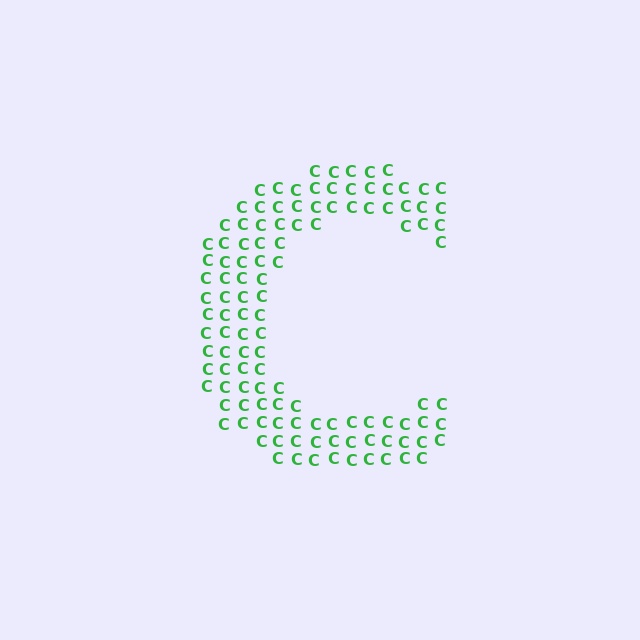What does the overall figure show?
The overall figure shows the letter C.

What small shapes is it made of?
It is made of small letter C's.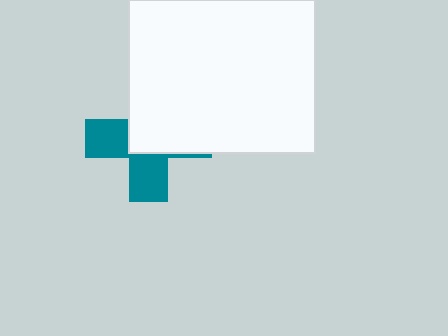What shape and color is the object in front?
The object in front is a white rectangle.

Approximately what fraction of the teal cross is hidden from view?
Roughly 56% of the teal cross is hidden behind the white rectangle.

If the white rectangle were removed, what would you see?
You would see the complete teal cross.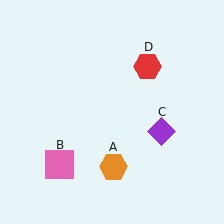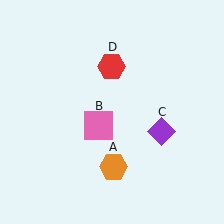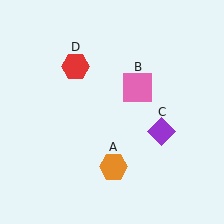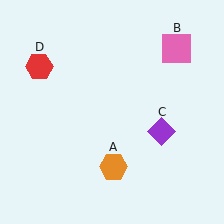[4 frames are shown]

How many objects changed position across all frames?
2 objects changed position: pink square (object B), red hexagon (object D).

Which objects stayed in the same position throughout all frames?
Orange hexagon (object A) and purple diamond (object C) remained stationary.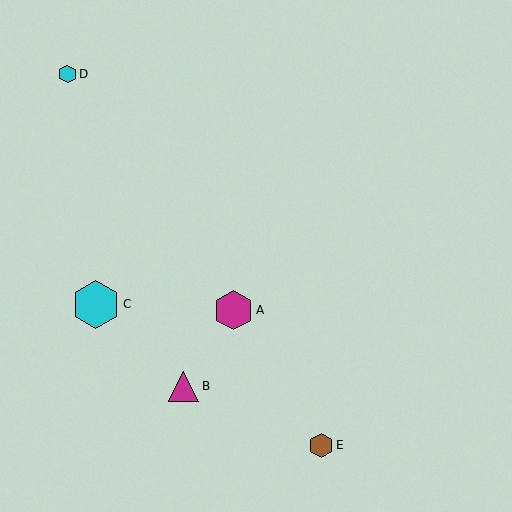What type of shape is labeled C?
Shape C is a cyan hexagon.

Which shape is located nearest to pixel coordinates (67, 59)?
The cyan hexagon (labeled D) at (67, 74) is nearest to that location.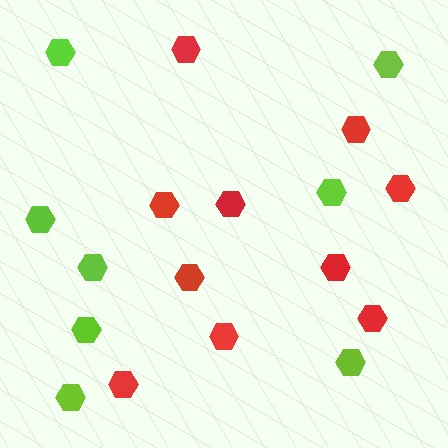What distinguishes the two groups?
There are 2 groups: one group of red hexagons (10) and one group of lime hexagons (8).